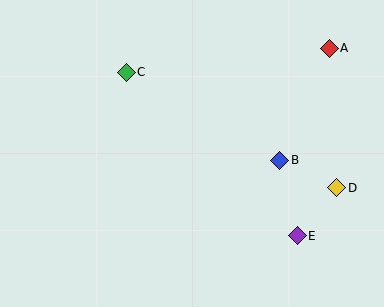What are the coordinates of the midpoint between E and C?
The midpoint between E and C is at (212, 154).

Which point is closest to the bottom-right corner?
Point E is closest to the bottom-right corner.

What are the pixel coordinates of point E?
Point E is at (297, 236).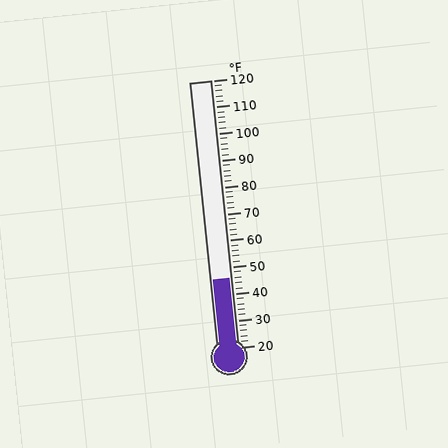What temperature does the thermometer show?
The thermometer shows approximately 46°F.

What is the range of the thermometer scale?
The thermometer scale ranges from 20°F to 120°F.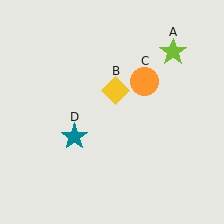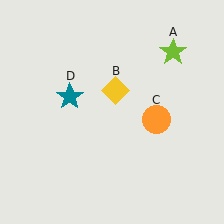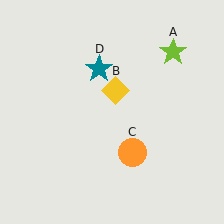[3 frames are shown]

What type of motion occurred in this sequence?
The orange circle (object C), teal star (object D) rotated clockwise around the center of the scene.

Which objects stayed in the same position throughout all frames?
Lime star (object A) and yellow diamond (object B) remained stationary.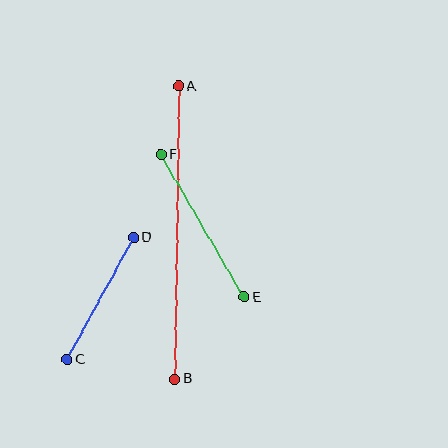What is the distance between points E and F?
The distance is approximately 165 pixels.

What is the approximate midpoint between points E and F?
The midpoint is at approximately (202, 226) pixels.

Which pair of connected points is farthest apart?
Points A and B are farthest apart.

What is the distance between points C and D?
The distance is approximately 139 pixels.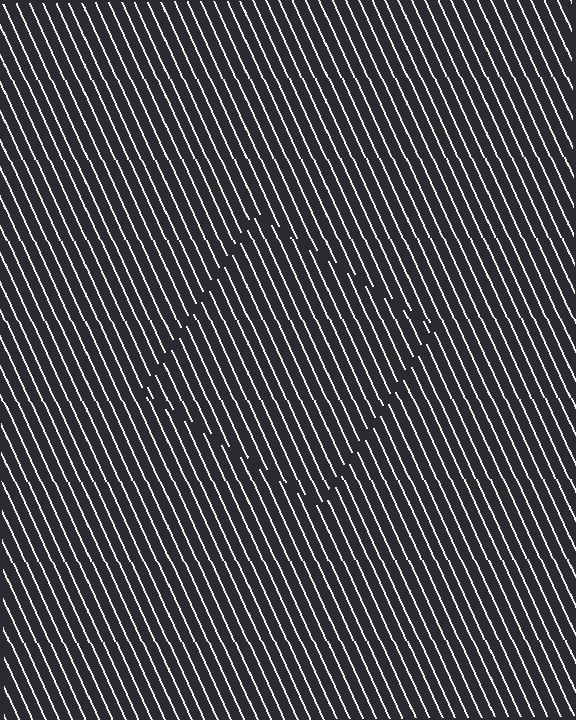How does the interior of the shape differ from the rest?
The interior of the shape contains the same grating, shifted by half a period — the contour is defined by the phase discontinuity where line-ends from the inner and outer gratings abut.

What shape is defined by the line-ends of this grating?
An illusory square. The interior of the shape contains the same grating, shifted by half a period — the contour is defined by the phase discontinuity where line-ends from the inner and outer gratings abut.